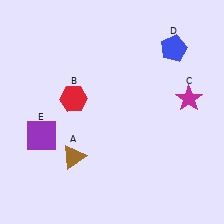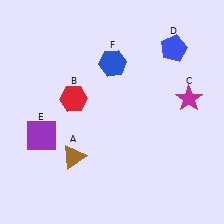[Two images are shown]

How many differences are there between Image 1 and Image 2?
There is 1 difference between the two images.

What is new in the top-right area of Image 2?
A blue hexagon (F) was added in the top-right area of Image 2.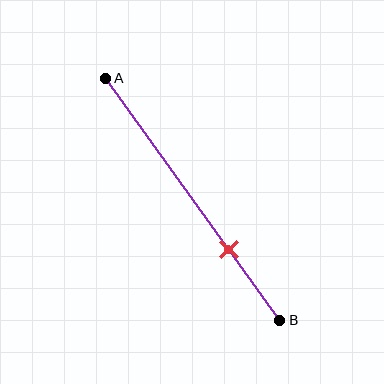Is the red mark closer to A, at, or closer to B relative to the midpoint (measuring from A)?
The red mark is closer to point B than the midpoint of segment AB.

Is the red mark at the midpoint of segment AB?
No, the mark is at about 70% from A, not at the 50% midpoint.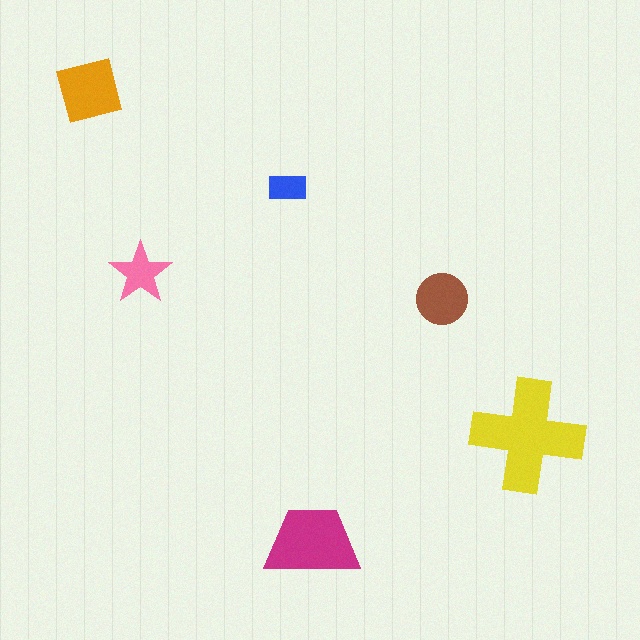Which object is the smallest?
The blue rectangle.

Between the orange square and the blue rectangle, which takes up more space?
The orange square.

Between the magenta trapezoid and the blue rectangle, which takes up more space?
The magenta trapezoid.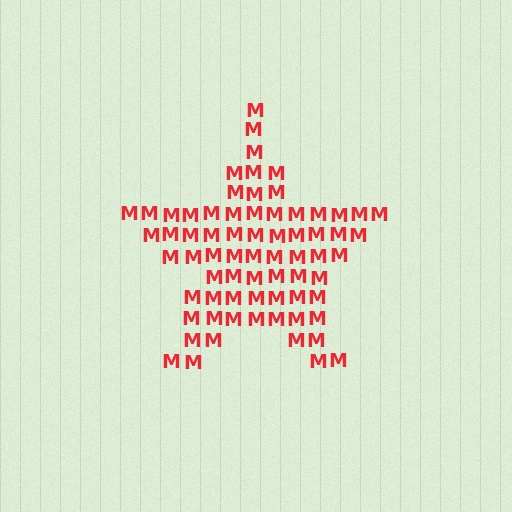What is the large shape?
The large shape is a star.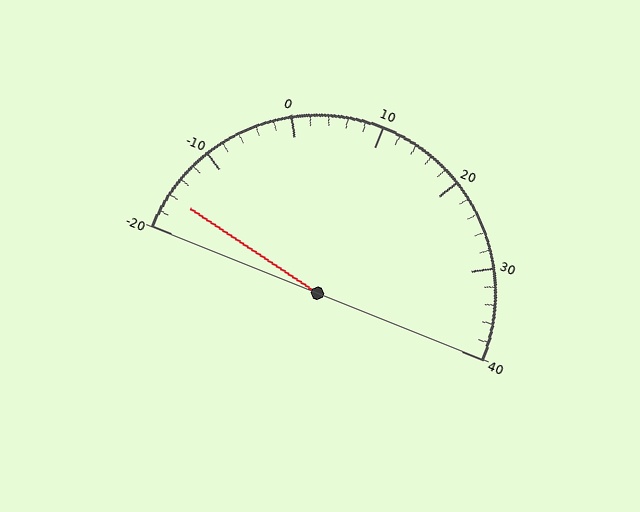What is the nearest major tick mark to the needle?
The nearest major tick mark is -20.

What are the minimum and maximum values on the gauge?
The gauge ranges from -20 to 40.